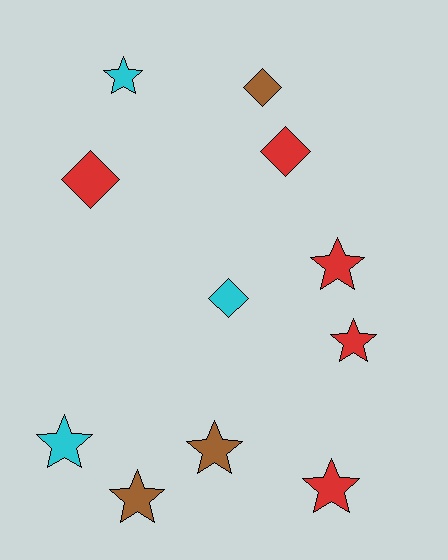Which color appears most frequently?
Red, with 5 objects.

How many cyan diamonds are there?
There is 1 cyan diamond.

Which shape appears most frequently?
Star, with 7 objects.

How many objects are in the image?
There are 11 objects.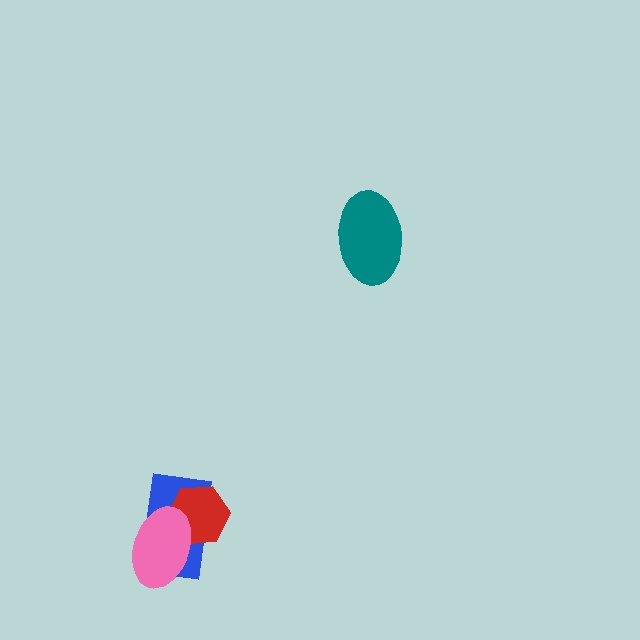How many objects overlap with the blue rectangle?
2 objects overlap with the blue rectangle.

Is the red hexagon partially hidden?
Yes, it is partially covered by another shape.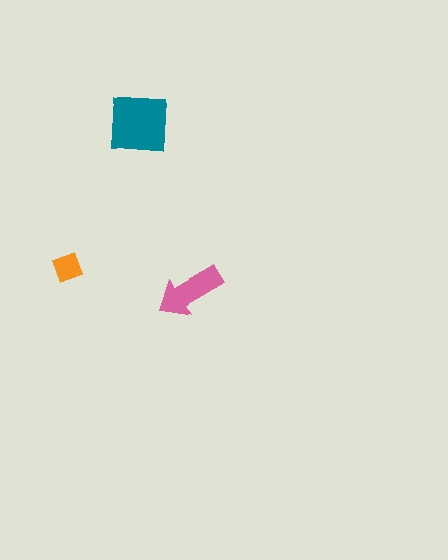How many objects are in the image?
There are 3 objects in the image.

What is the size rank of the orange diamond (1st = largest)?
3rd.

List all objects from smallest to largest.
The orange diamond, the pink arrow, the teal square.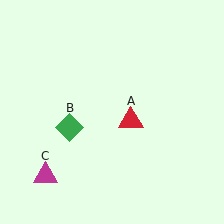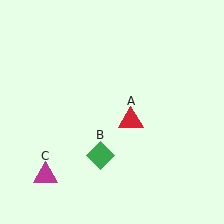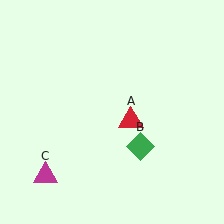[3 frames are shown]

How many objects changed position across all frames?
1 object changed position: green diamond (object B).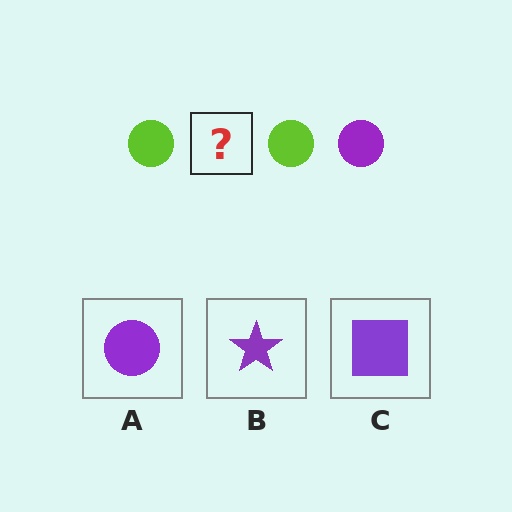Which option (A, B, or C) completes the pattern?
A.